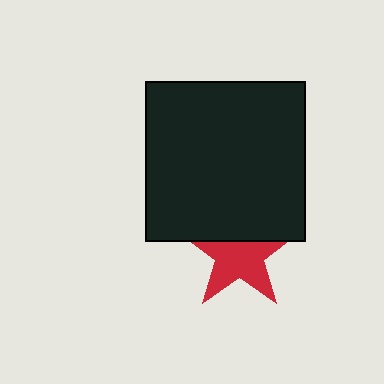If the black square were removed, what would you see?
You would see the complete red star.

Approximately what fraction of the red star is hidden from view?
Roughly 34% of the red star is hidden behind the black square.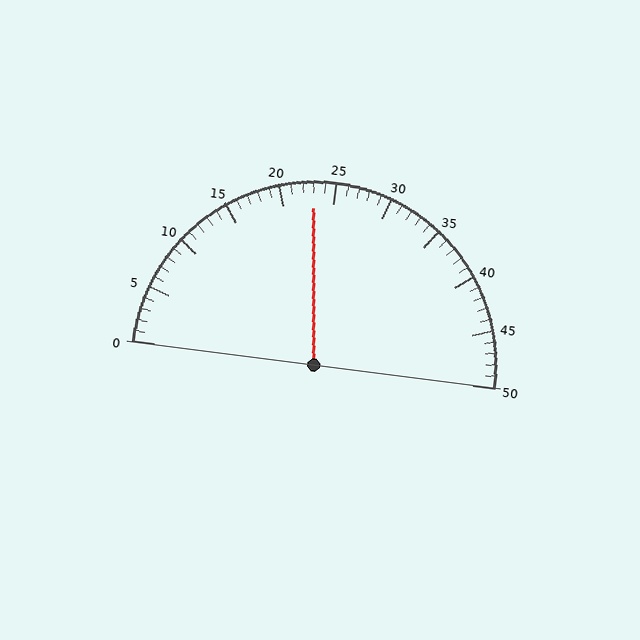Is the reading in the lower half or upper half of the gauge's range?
The reading is in the lower half of the range (0 to 50).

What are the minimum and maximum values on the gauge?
The gauge ranges from 0 to 50.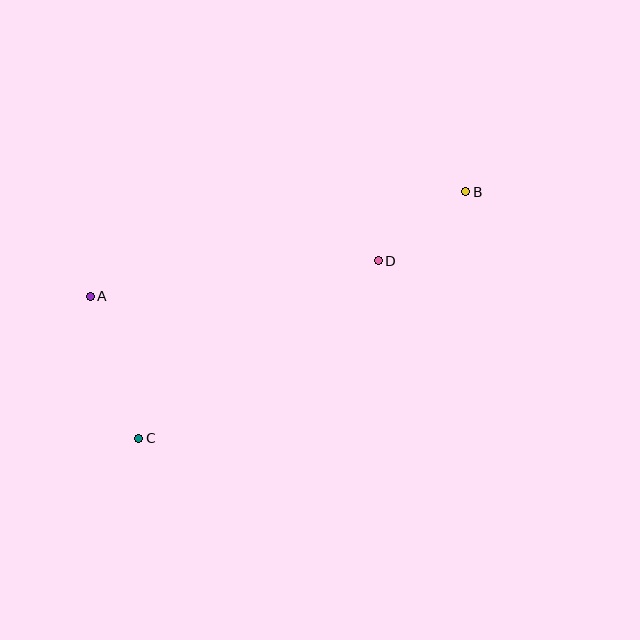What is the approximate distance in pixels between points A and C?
The distance between A and C is approximately 150 pixels.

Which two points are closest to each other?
Points B and D are closest to each other.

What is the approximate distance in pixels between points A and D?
The distance between A and D is approximately 290 pixels.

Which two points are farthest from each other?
Points B and C are farthest from each other.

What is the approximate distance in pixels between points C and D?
The distance between C and D is approximately 298 pixels.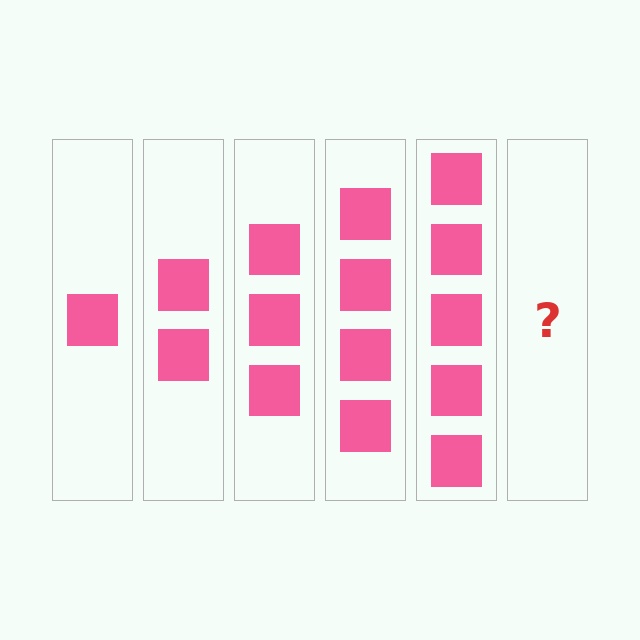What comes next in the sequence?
The next element should be 6 squares.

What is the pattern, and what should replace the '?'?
The pattern is that each step adds one more square. The '?' should be 6 squares.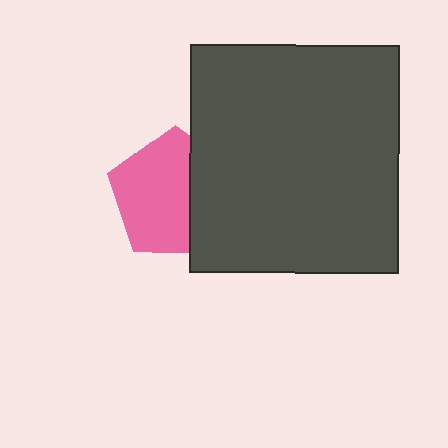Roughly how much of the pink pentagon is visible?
Most of it is visible (roughly 65%).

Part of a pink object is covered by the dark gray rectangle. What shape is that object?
It is a pentagon.